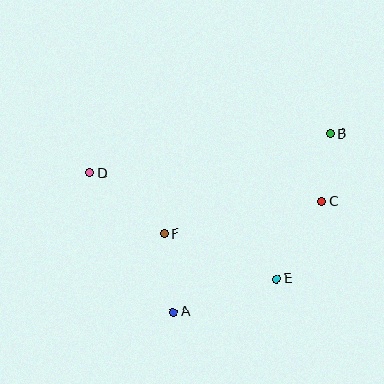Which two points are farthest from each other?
Points B and D are farthest from each other.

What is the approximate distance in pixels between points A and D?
The distance between A and D is approximately 162 pixels.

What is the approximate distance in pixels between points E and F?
The distance between E and F is approximately 121 pixels.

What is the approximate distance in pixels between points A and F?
The distance between A and F is approximately 79 pixels.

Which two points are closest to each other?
Points B and C are closest to each other.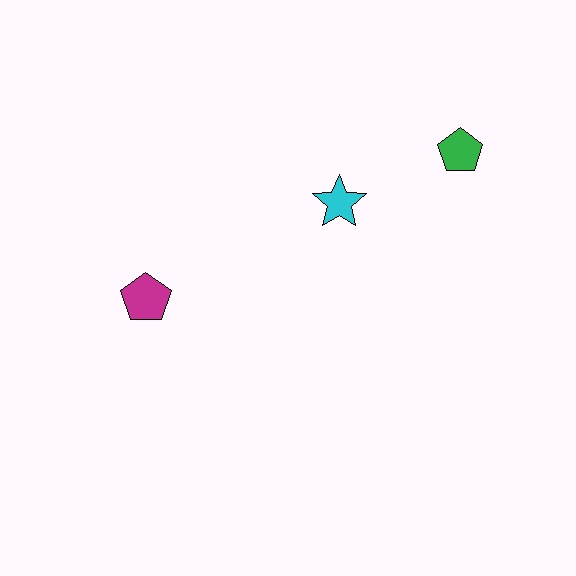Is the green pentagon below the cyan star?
No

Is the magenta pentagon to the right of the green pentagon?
No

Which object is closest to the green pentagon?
The cyan star is closest to the green pentagon.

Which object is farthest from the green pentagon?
The magenta pentagon is farthest from the green pentagon.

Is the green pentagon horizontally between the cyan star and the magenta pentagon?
No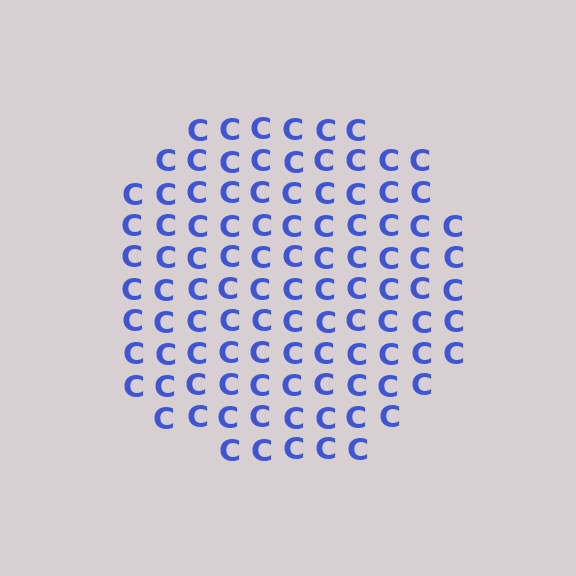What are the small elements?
The small elements are letter C's.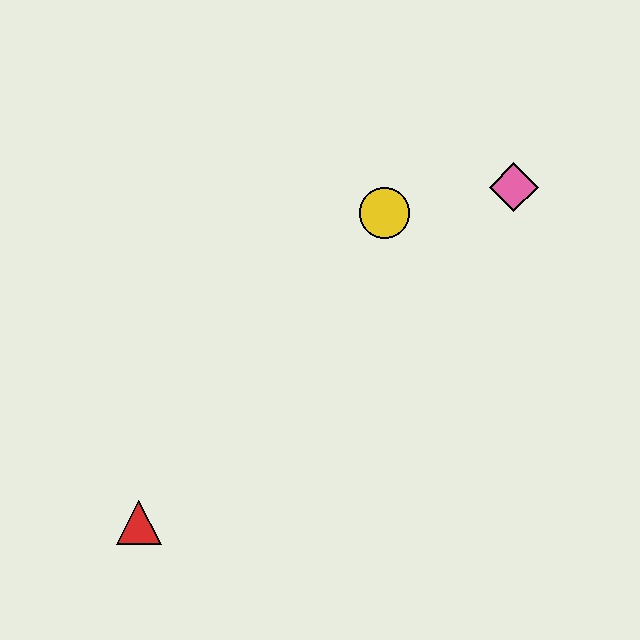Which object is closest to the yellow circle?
The pink diamond is closest to the yellow circle.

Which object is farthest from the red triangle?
The pink diamond is farthest from the red triangle.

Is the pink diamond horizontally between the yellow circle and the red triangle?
No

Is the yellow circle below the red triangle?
No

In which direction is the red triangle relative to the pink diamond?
The red triangle is to the left of the pink diamond.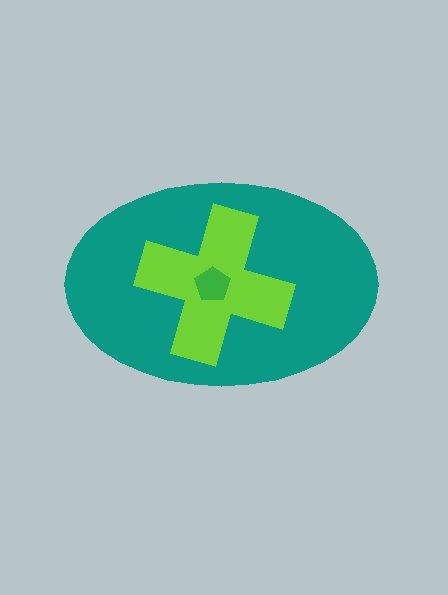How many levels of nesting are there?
3.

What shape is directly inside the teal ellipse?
The lime cross.